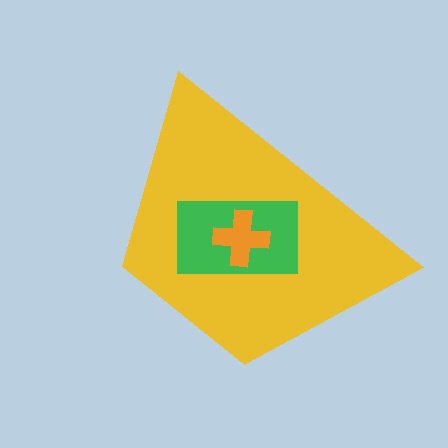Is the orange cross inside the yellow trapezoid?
Yes.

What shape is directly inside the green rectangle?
The orange cross.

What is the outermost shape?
The yellow trapezoid.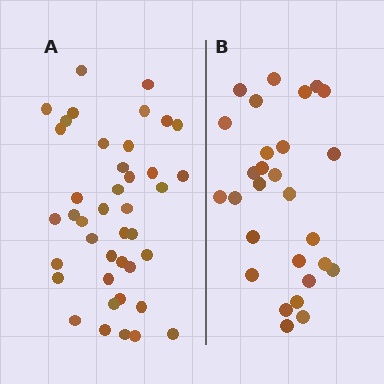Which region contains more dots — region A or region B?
Region A (the left region) has more dots.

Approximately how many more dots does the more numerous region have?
Region A has approximately 15 more dots than region B.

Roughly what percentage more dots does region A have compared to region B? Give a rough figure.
About 45% more.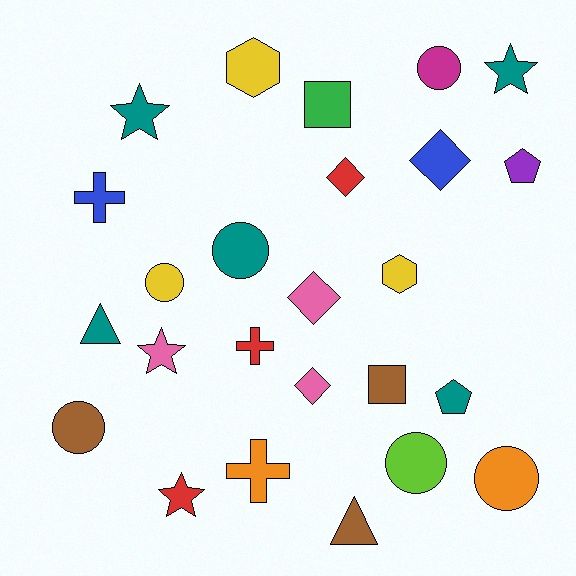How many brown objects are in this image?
There are 3 brown objects.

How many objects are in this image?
There are 25 objects.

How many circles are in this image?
There are 6 circles.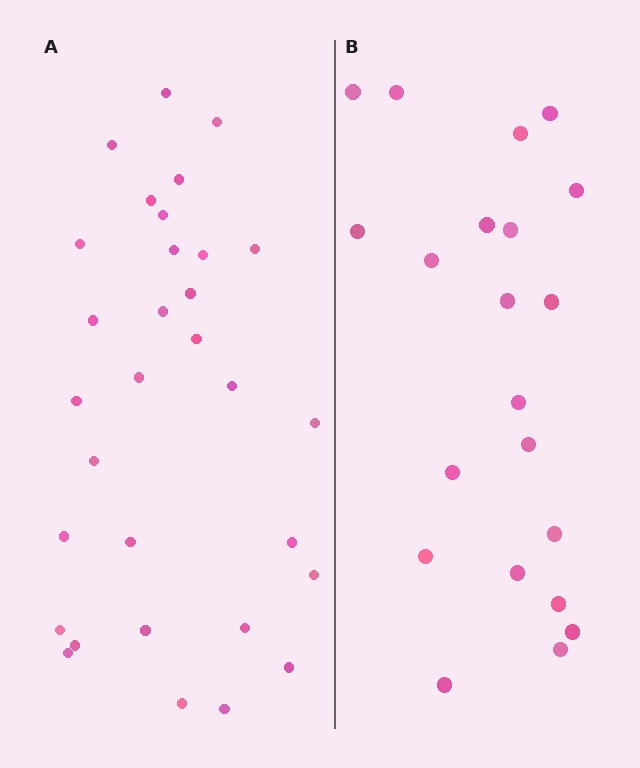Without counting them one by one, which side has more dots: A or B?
Region A (the left region) has more dots.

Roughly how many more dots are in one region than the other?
Region A has roughly 10 or so more dots than region B.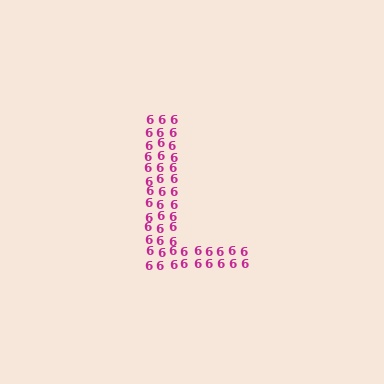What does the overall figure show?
The overall figure shows the letter L.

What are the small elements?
The small elements are digit 6's.